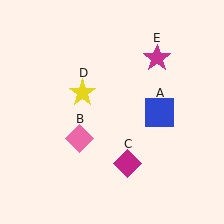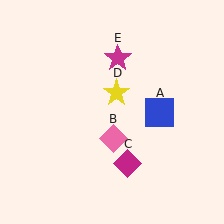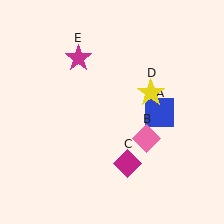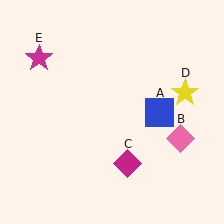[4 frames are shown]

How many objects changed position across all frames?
3 objects changed position: pink diamond (object B), yellow star (object D), magenta star (object E).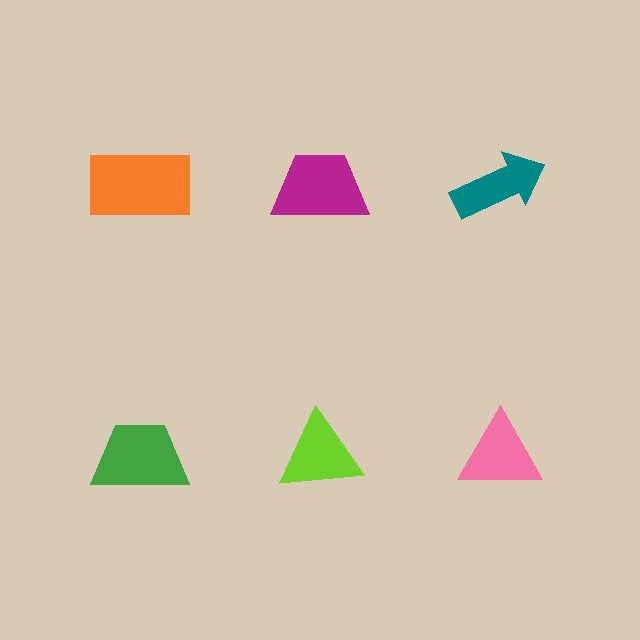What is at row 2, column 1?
A green trapezoid.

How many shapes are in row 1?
3 shapes.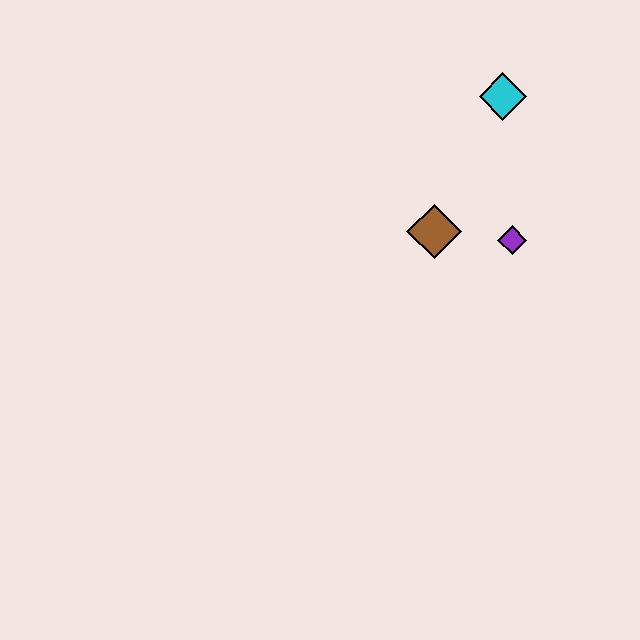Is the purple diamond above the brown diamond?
No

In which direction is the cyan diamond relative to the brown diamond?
The cyan diamond is above the brown diamond.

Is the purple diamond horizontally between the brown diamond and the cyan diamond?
No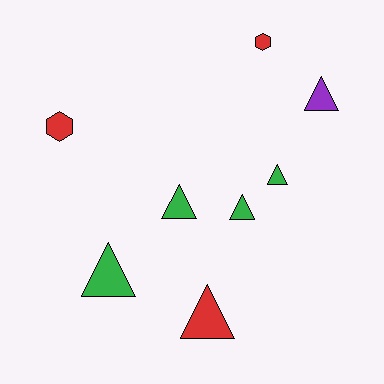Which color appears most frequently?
Green, with 4 objects.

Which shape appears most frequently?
Triangle, with 6 objects.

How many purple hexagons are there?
There are no purple hexagons.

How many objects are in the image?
There are 8 objects.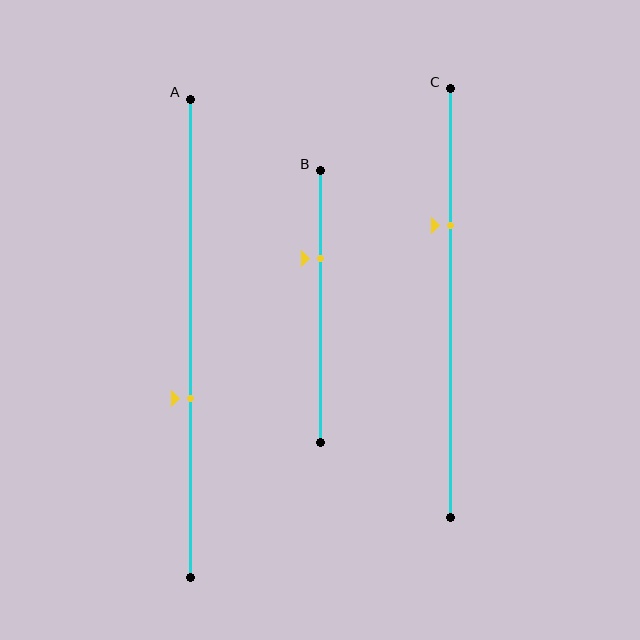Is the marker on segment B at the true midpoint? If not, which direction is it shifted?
No, the marker on segment B is shifted upward by about 18% of the segment length.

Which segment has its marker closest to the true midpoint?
Segment A has its marker closest to the true midpoint.